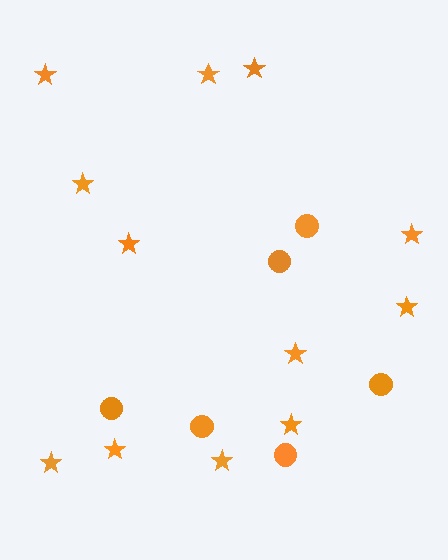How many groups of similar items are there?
There are 2 groups: one group of circles (6) and one group of stars (12).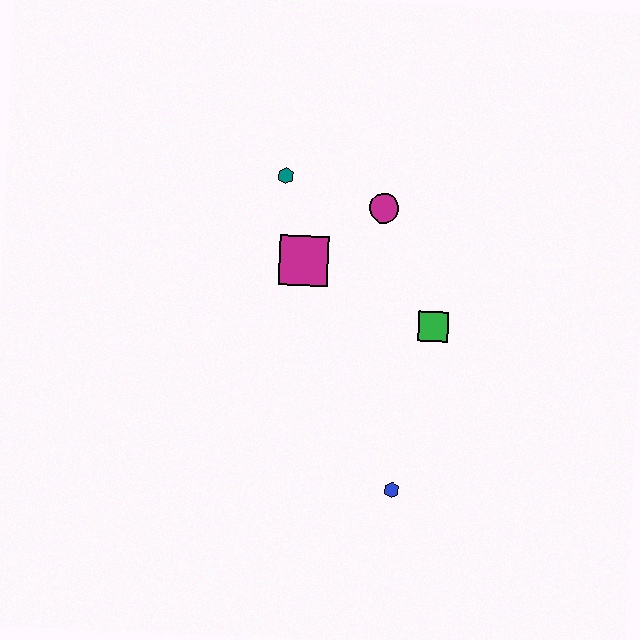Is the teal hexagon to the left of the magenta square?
Yes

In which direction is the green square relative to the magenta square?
The green square is to the right of the magenta square.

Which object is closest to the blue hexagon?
The green square is closest to the blue hexagon.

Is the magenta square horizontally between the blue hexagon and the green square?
No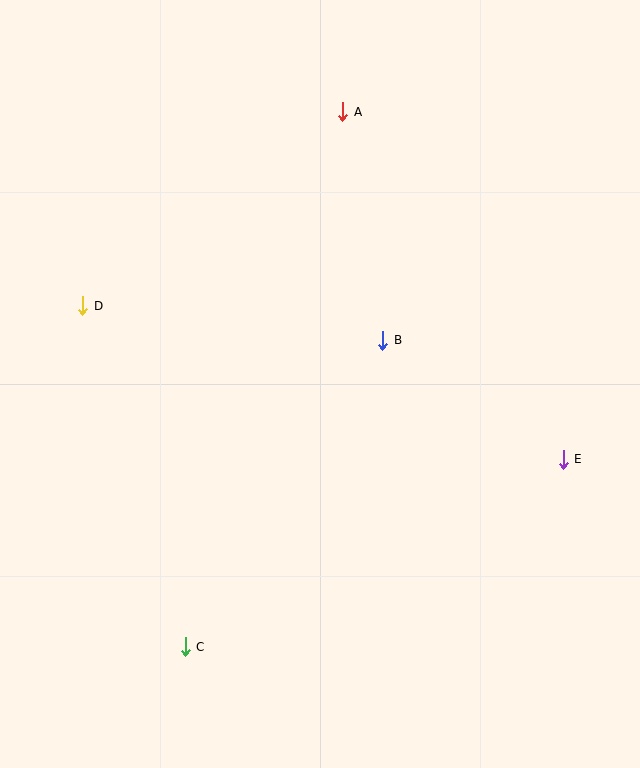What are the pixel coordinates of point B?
Point B is at (383, 340).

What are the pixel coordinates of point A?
Point A is at (343, 112).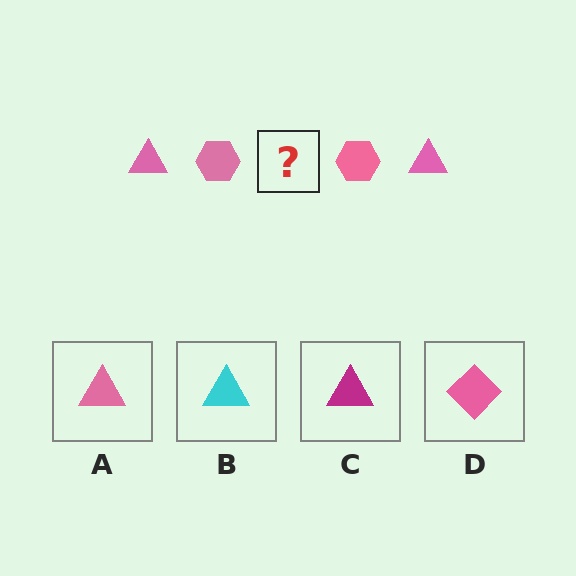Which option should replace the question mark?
Option A.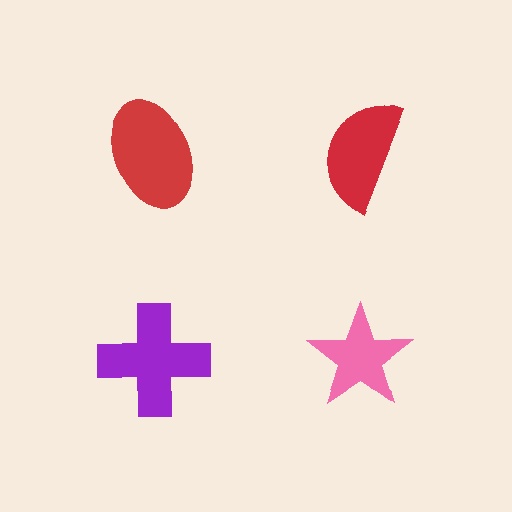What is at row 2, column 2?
A pink star.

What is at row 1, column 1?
A red ellipse.